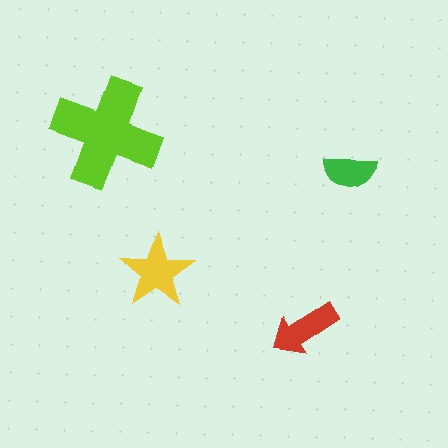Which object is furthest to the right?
The green semicircle is rightmost.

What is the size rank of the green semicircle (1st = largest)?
4th.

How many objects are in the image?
There are 4 objects in the image.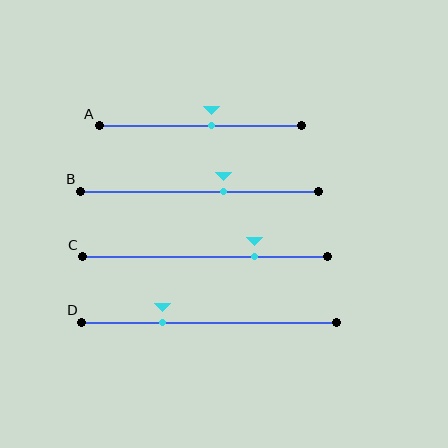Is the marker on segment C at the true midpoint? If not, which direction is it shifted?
No, the marker on segment C is shifted to the right by about 20% of the segment length.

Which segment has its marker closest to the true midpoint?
Segment A has its marker closest to the true midpoint.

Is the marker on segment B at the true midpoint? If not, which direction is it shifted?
No, the marker on segment B is shifted to the right by about 10% of the segment length.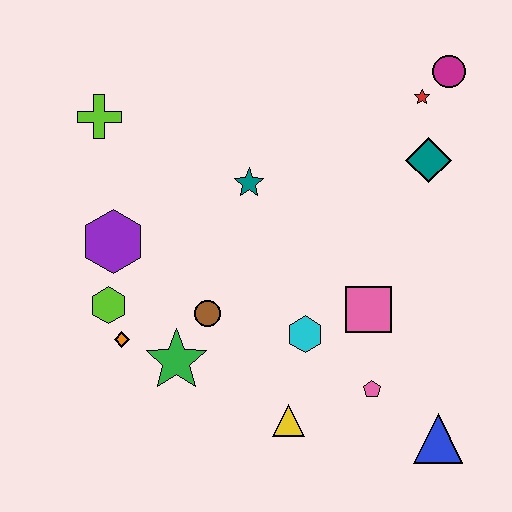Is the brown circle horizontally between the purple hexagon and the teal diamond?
Yes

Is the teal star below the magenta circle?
Yes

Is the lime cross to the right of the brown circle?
No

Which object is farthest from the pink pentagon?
The lime cross is farthest from the pink pentagon.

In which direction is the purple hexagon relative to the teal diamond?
The purple hexagon is to the left of the teal diamond.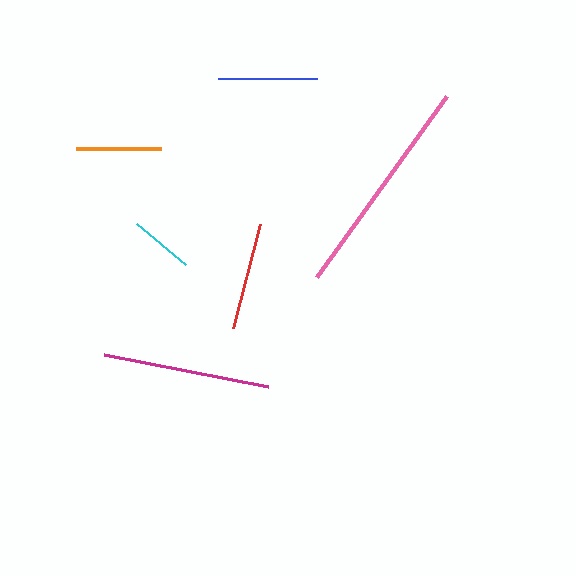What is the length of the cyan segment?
The cyan segment is approximately 63 pixels long.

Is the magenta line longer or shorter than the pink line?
The pink line is longer than the magenta line.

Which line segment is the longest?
The pink line is the longest at approximately 223 pixels.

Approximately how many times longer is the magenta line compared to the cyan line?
The magenta line is approximately 2.6 times the length of the cyan line.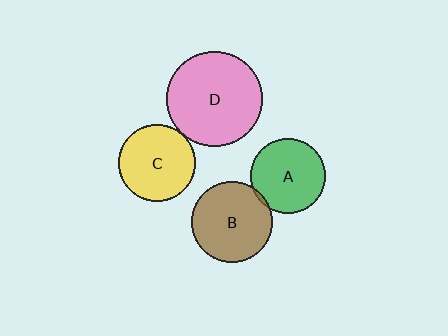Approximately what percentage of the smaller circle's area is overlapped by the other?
Approximately 5%.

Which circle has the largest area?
Circle D (pink).